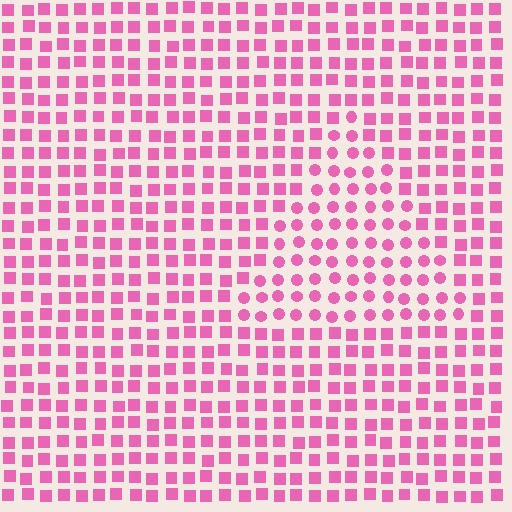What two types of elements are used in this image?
The image uses circles inside the triangle region and squares outside it.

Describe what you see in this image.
The image is filled with small pink elements arranged in a uniform grid. A triangle-shaped region contains circles, while the surrounding area contains squares. The boundary is defined purely by the change in element shape.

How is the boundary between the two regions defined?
The boundary is defined by a change in element shape: circles inside vs. squares outside. All elements share the same color and spacing.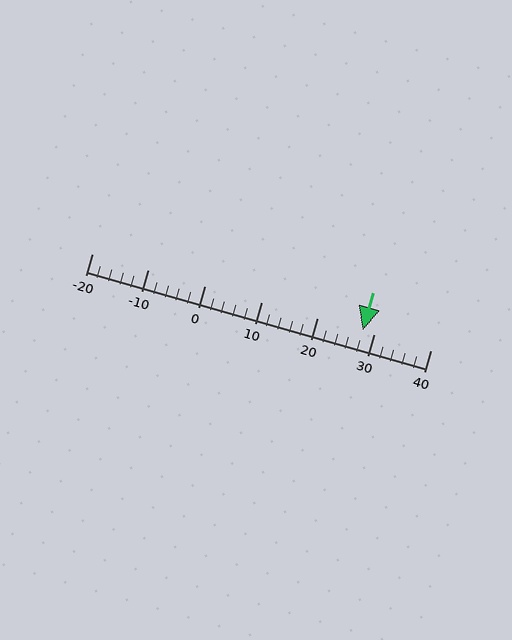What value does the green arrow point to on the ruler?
The green arrow points to approximately 28.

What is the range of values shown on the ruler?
The ruler shows values from -20 to 40.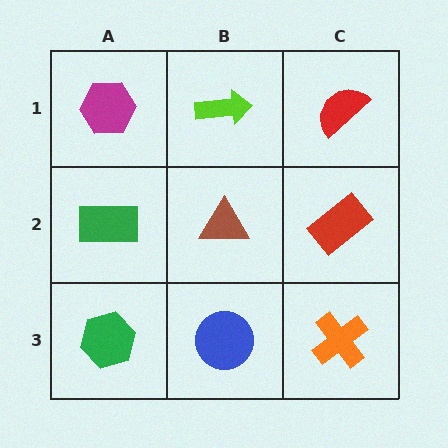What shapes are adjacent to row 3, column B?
A brown triangle (row 2, column B), a green hexagon (row 3, column A), an orange cross (row 3, column C).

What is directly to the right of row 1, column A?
A lime arrow.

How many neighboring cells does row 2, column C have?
3.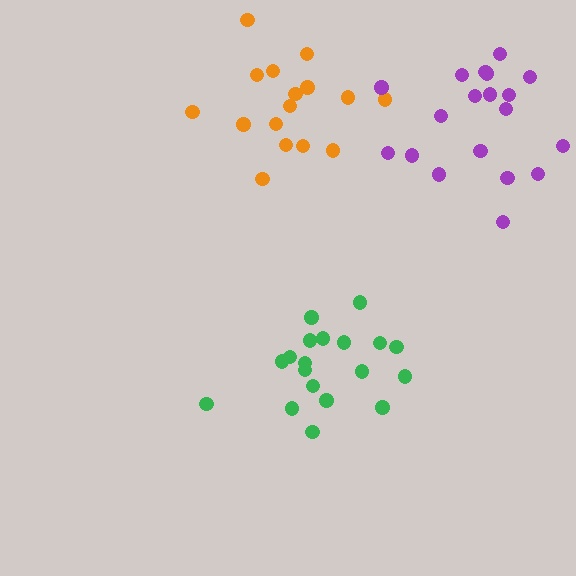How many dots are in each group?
Group 1: 19 dots, Group 2: 17 dots, Group 3: 19 dots (55 total).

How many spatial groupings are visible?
There are 3 spatial groupings.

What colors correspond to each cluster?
The clusters are colored: green, orange, purple.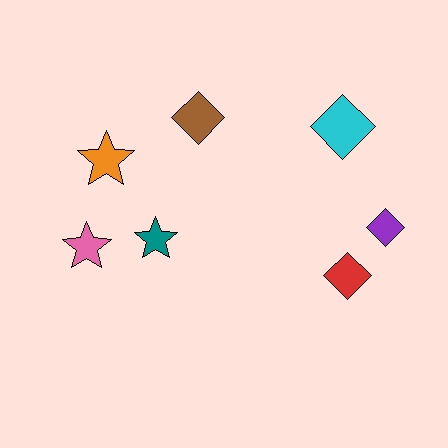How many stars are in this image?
There are 3 stars.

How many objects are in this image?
There are 7 objects.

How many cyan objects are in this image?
There is 1 cyan object.